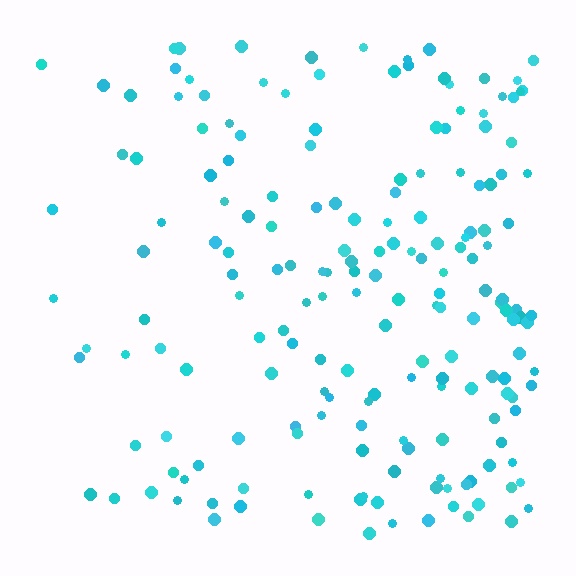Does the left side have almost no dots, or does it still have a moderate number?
Still a moderate number, just noticeably fewer than the right.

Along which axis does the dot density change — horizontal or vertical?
Horizontal.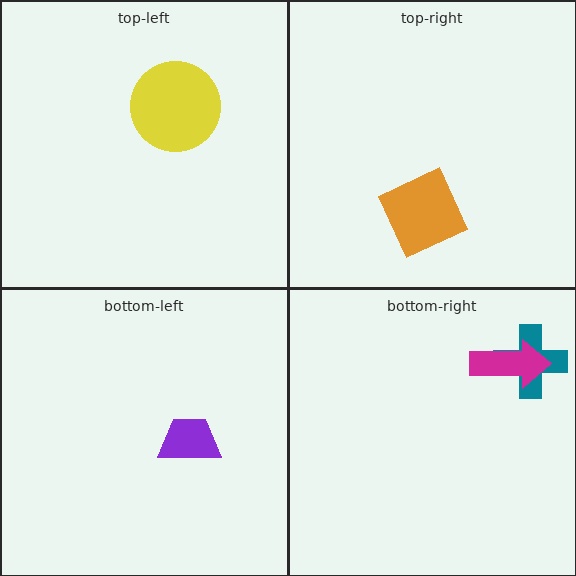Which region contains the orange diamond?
The top-right region.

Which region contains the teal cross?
The bottom-right region.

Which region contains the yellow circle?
The top-left region.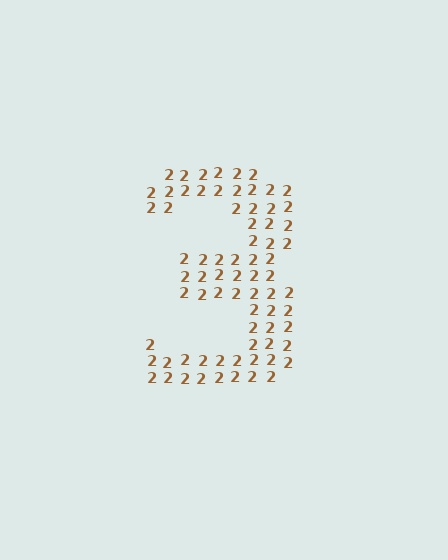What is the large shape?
The large shape is the digit 3.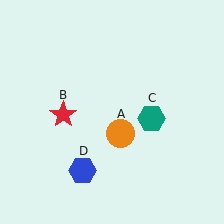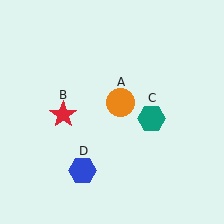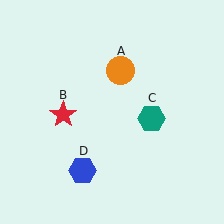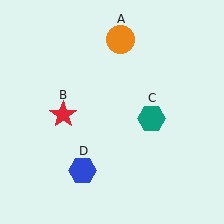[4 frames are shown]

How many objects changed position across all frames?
1 object changed position: orange circle (object A).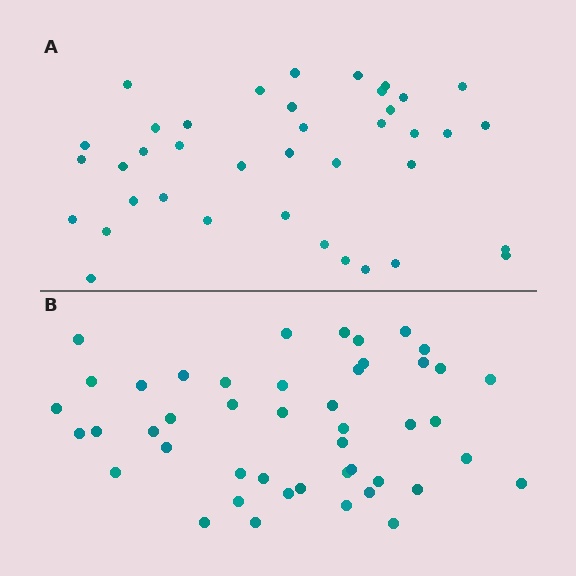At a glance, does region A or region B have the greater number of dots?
Region B (the bottom region) has more dots.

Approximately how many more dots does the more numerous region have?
Region B has roughly 8 or so more dots than region A.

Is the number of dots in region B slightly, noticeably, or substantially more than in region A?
Region B has only slightly more — the two regions are fairly close. The ratio is roughly 1.2 to 1.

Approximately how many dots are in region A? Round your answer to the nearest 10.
About 40 dots. (The exact count is 39, which rounds to 40.)